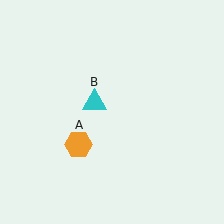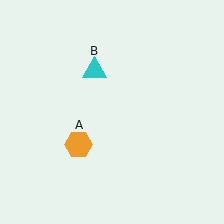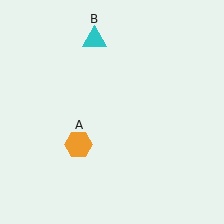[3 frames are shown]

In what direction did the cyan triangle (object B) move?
The cyan triangle (object B) moved up.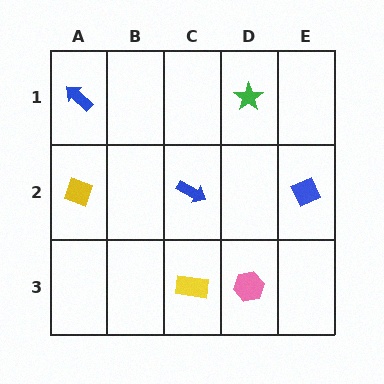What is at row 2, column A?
A yellow diamond.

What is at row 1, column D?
A green star.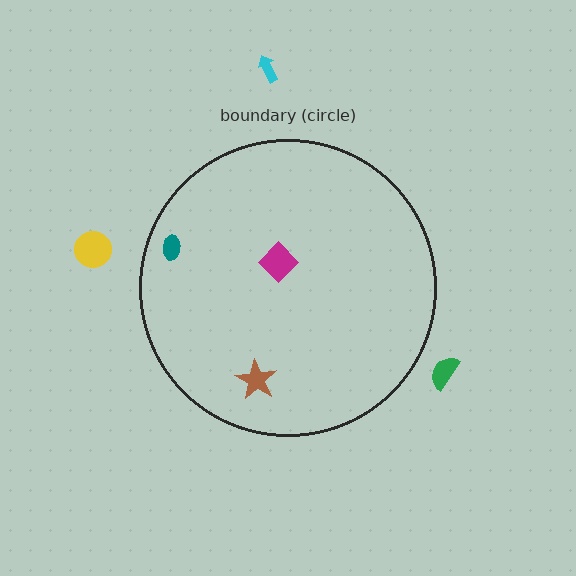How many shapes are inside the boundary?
3 inside, 3 outside.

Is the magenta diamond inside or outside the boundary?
Inside.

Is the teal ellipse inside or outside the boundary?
Inside.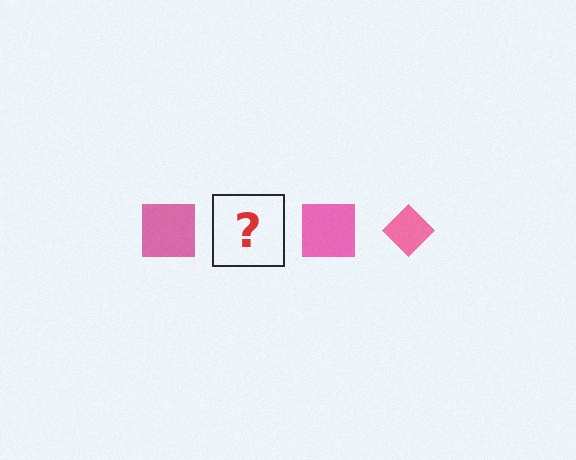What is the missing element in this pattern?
The missing element is a pink diamond.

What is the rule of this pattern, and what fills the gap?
The rule is that the pattern cycles through square, diamond shapes in pink. The gap should be filled with a pink diamond.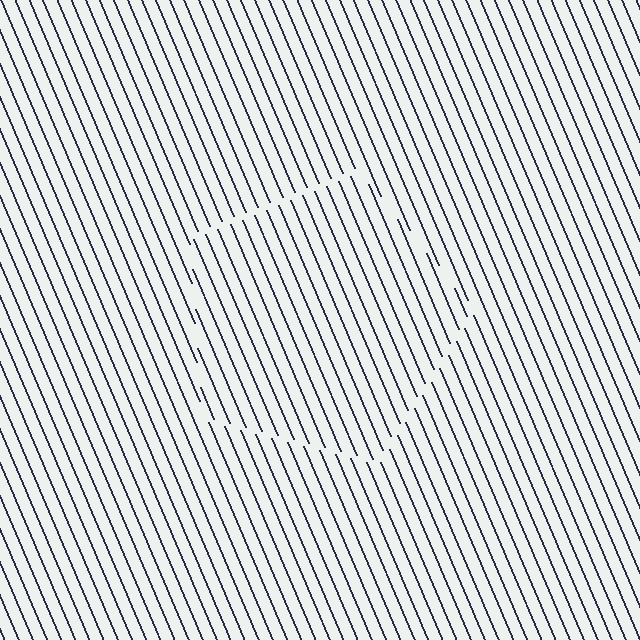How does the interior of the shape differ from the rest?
The interior of the shape contains the same grating, shifted by half a period — the contour is defined by the phase discontinuity where line-ends from the inner and outer gratings abut.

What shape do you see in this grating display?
An illusory pentagon. The interior of the shape contains the same grating, shifted by half a period — the contour is defined by the phase discontinuity where line-ends from the inner and outer gratings abut.